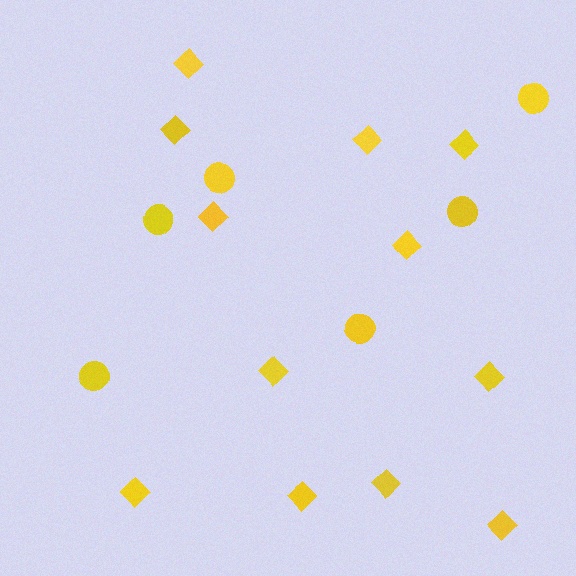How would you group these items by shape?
There are 2 groups: one group of circles (6) and one group of diamonds (12).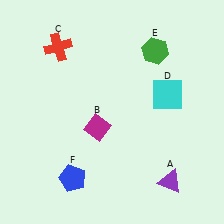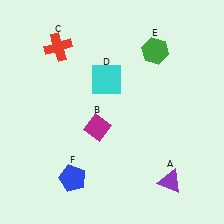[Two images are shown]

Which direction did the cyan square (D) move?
The cyan square (D) moved left.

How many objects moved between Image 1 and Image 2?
1 object moved between the two images.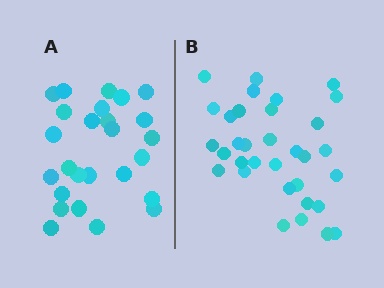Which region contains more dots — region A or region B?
Region B (the right region) has more dots.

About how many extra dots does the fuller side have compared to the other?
Region B has roughly 8 or so more dots than region A.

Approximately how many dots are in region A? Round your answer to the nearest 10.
About 30 dots. (The exact count is 26, which rounds to 30.)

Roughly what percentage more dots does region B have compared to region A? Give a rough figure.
About 25% more.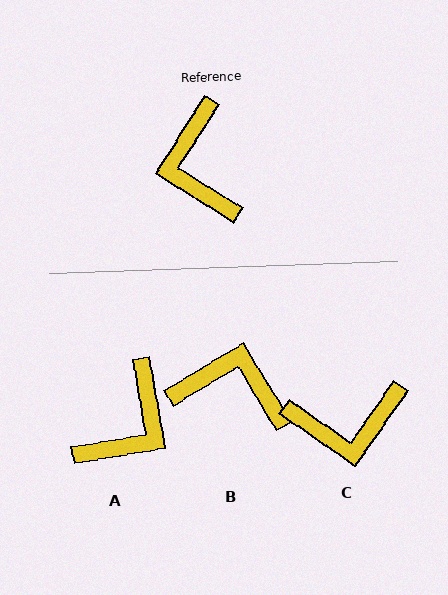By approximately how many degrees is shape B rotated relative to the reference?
Approximately 116 degrees clockwise.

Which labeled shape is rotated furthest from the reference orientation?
A, about 132 degrees away.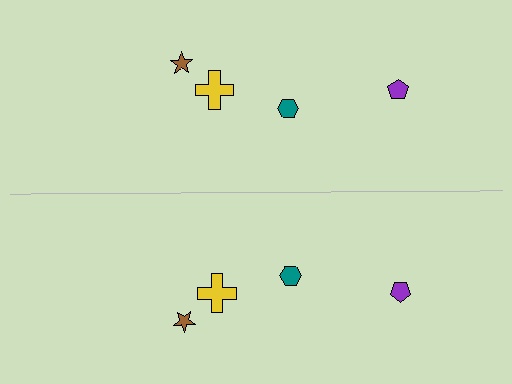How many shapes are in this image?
There are 8 shapes in this image.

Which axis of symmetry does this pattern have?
The pattern has a horizontal axis of symmetry running through the center of the image.